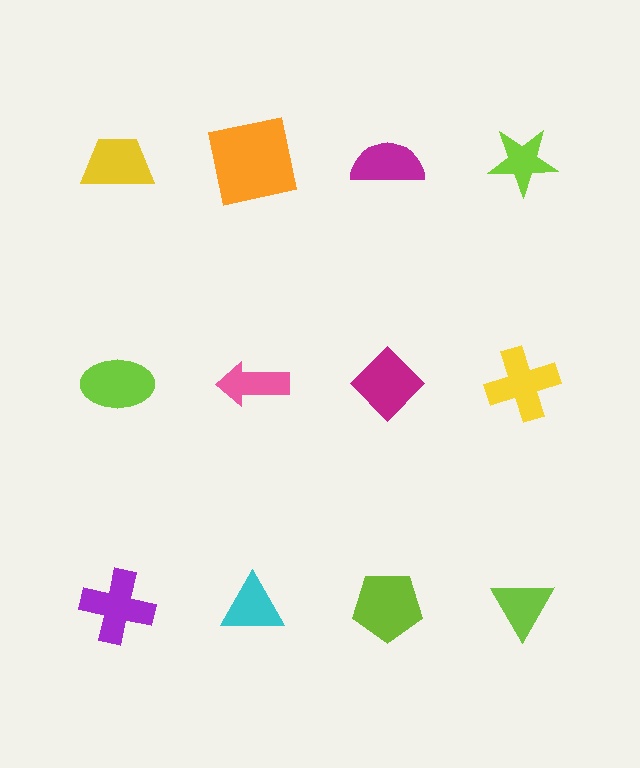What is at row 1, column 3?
A magenta semicircle.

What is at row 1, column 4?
A lime star.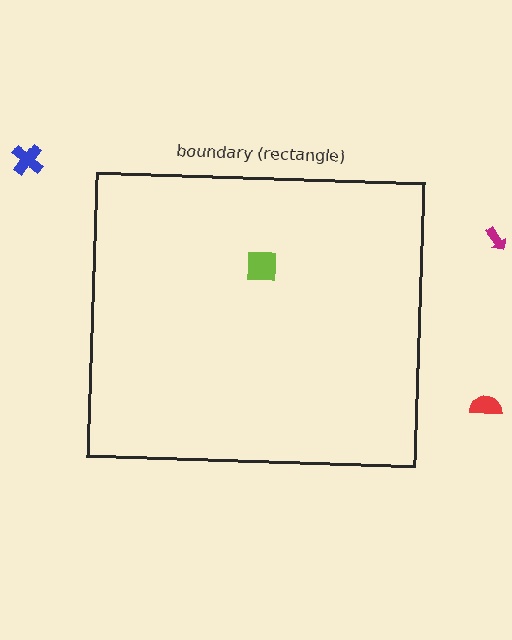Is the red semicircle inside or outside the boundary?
Outside.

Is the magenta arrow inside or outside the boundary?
Outside.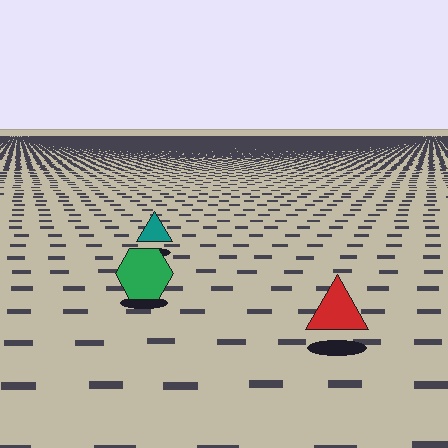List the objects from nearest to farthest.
From nearest to farthest: the red triangle, the green hexagon, the teal triangle.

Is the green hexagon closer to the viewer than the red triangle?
No. The red triangle is closer — you can tell from the texture gradient: the ground texture is coarser near it.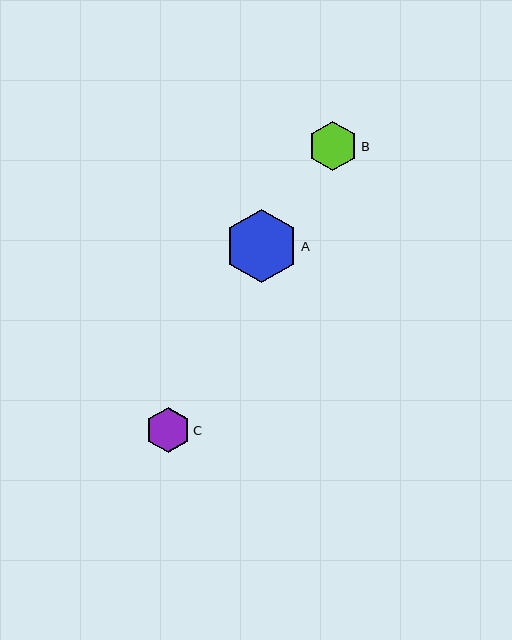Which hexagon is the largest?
Hexagon A is the largest with a size of approximately 74 pixels.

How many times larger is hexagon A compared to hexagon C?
Hexagon A is approximately 1.6 times the size of hexagon C.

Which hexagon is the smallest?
Hexagon C is the smallest with a size of approximately 45 pixels.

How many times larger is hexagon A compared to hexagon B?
Hexagon A is approximately 1.5 times the size of hexagon B.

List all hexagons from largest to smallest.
From largest to smallest: A, B, C.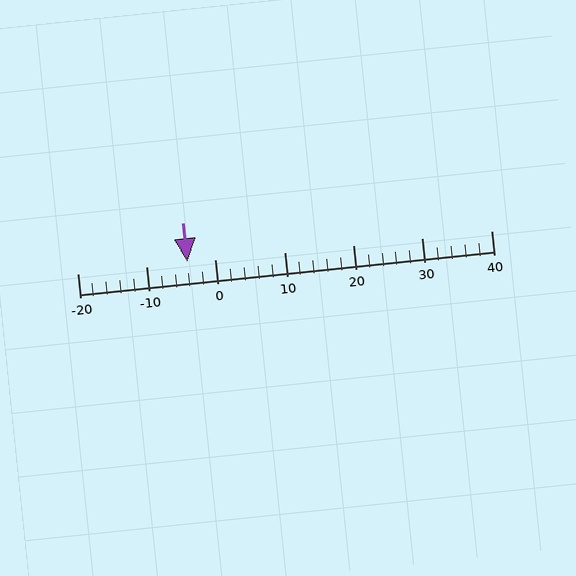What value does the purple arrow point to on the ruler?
The purple arrow points to approximately -4.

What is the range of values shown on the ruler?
The ruler shows values from -20 to 40.